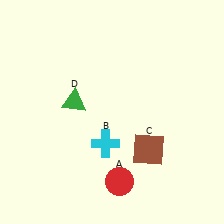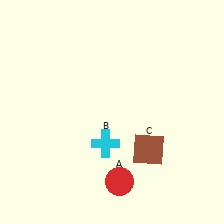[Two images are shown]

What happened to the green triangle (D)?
The green triangle (D) was removed in Image 2. It was in the top-left area of Image 1.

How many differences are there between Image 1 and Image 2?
There is 1 difference between the two images.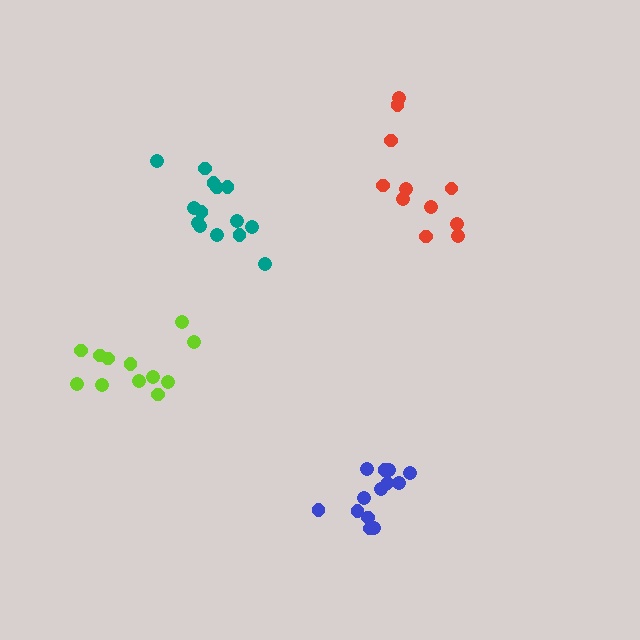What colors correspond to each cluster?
The clusters are colored: red, blue, lime, teal.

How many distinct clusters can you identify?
There are 4 distinct clusters.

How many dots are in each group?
Group 1: 11 dots, Group 2: 13 dots, Group 3: 12 dots, Group 4: 14 dots (50 total).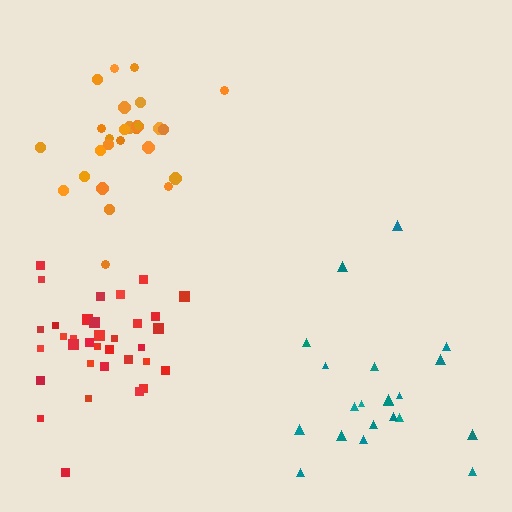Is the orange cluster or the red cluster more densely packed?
Red.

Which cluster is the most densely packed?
Red.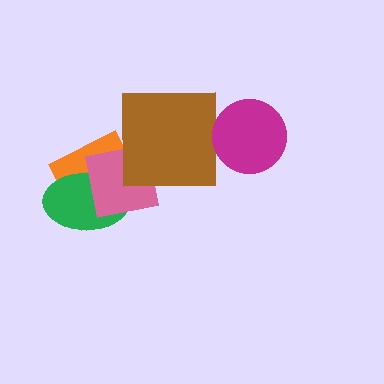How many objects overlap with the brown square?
1 object overlaps with the brown square.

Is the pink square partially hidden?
Yes, it is partially covered by another shape.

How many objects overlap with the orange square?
2 objects overlap with the orange square.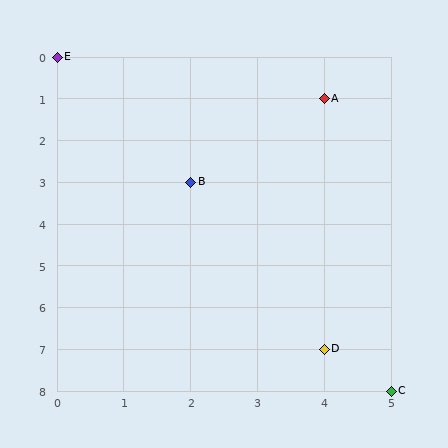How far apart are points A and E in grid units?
Points A and E are 4 columns and 1 row apart (about 4.1 grid units diagonally).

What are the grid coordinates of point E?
Point E is at grid coordinates (0, 0).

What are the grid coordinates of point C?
Point C is at grid coordinates (5, 8).